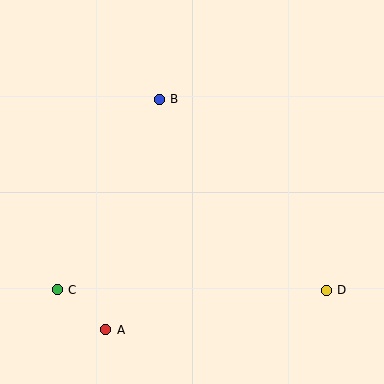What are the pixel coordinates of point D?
Point D is at (326, 290).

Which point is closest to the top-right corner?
Point B is closest to the top-right corner.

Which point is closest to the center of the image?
Point B at (159, 99) is closest to the center.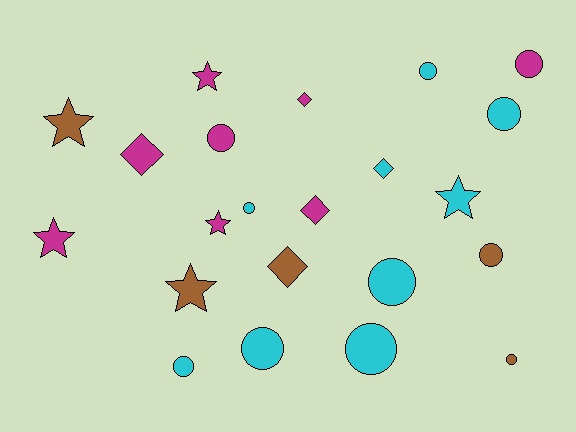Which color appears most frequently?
Cyan, with 9 objects.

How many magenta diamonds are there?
There are 3 magenta diamonds.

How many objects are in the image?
There are 22 objects.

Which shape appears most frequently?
Circle, with 11 objects.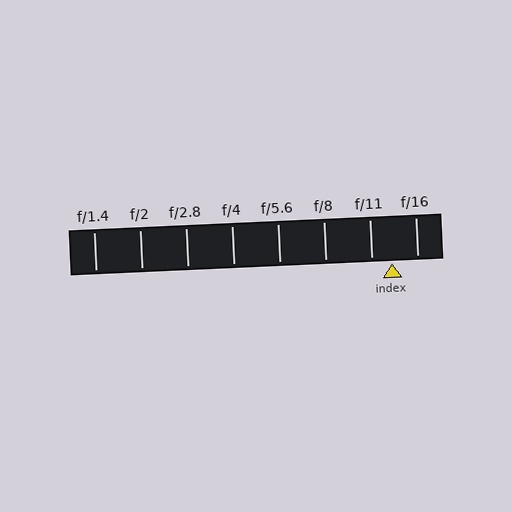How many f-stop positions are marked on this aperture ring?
There are 8 f-stop positions marked.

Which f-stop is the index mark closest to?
The index mark is closest to f/11.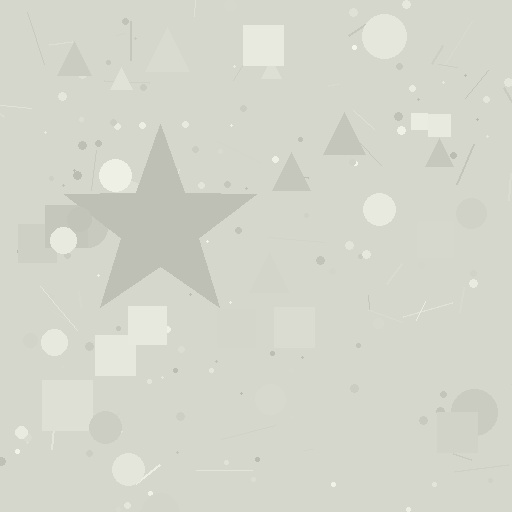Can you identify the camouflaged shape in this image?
The camouflaged shape is a star.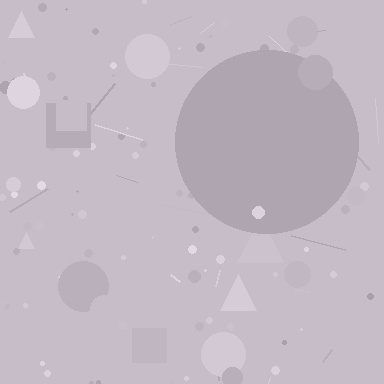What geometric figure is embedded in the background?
A circle is embedded in the background.